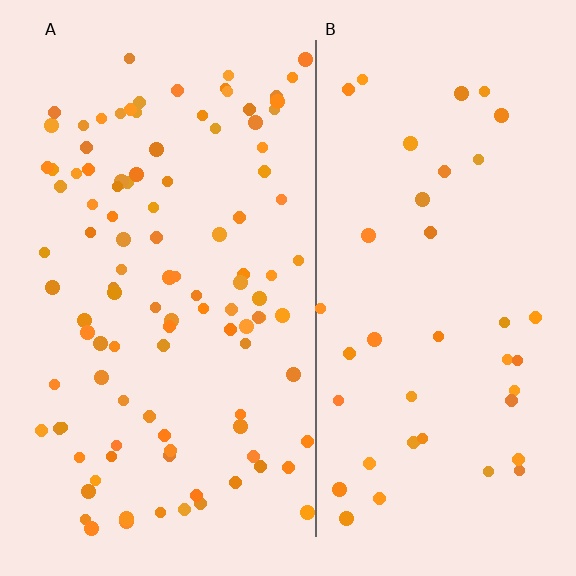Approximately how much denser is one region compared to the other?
Approximately 2.6× — region A over region B.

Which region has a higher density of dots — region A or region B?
A (the left).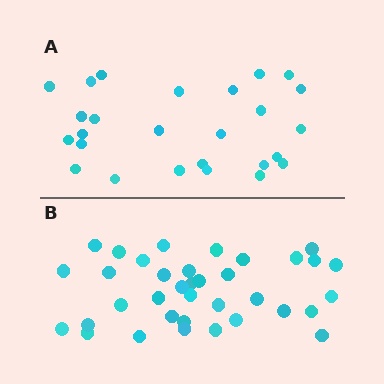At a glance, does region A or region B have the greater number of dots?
Region B (the bottom region) has more dots.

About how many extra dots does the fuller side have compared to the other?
Region B has roughly 10 or so more dots than region A.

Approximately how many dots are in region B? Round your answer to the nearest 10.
About 40 dots. (The exact count is 36, which rounds to 40.)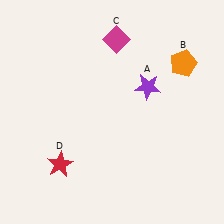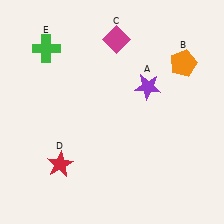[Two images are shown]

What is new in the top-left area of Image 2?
A green cross (E) was added in the top-left area of Image 2.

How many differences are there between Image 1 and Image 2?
There is 1 difference between the two images.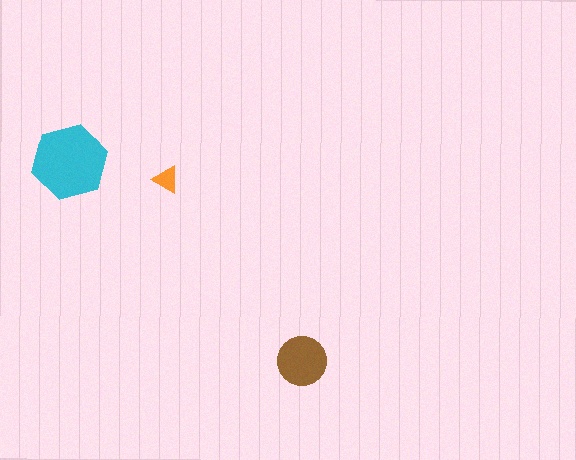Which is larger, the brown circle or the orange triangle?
The brown circle.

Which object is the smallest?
The orange triangle.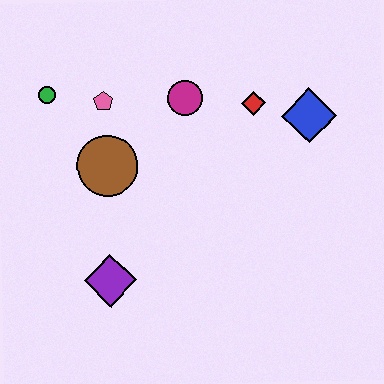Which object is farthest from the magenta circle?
The purple diamond is farthest from the magenta circle.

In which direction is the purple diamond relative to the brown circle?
The purple diamond is below the brown circle.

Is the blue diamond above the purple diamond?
Yes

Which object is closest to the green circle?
The pink pentagon is closest to the green circle.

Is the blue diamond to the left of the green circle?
No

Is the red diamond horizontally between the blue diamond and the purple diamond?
Yes